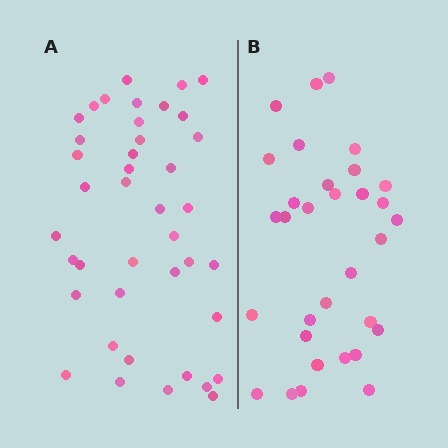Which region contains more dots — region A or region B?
Region A (the left region) has more dots.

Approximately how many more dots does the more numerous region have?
Region A has roughly 8 or so more dots than region B.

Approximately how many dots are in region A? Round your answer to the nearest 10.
About 40 dots. (The exact count is 41, which rounds to 40.)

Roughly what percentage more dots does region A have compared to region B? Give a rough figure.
About 30% more.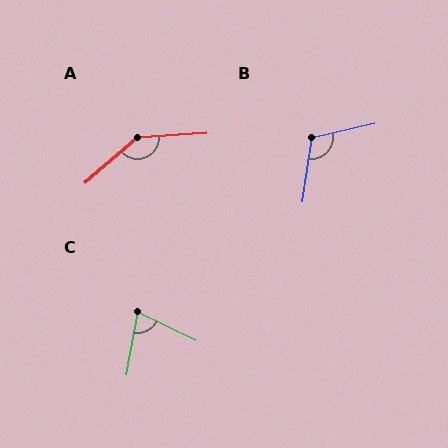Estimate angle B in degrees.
Approximately 111 degrees.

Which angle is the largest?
A, at approximately 143 degrees.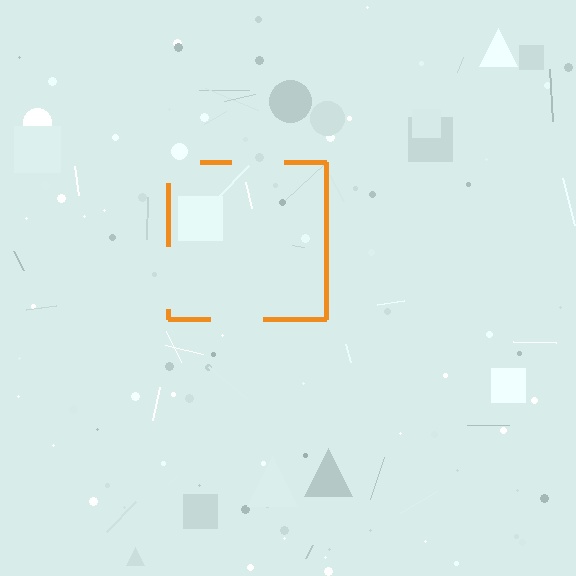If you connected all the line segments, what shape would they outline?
They would outline a square.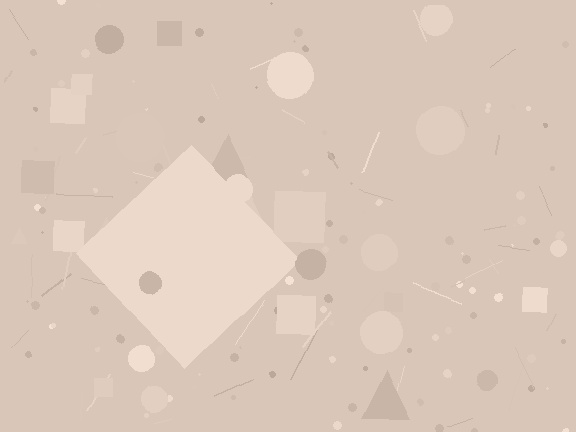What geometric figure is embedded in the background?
A diamond is embedded in the background.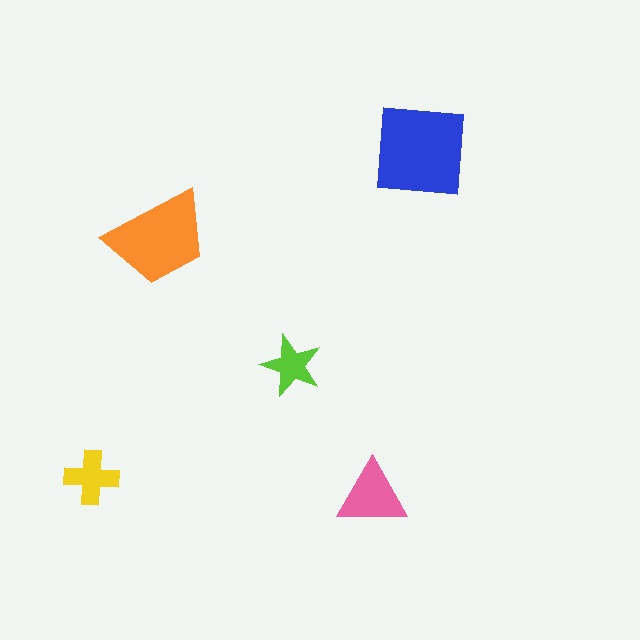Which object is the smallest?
The lime star.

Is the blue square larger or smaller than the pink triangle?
Larger.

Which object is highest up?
The blue square is topmost.